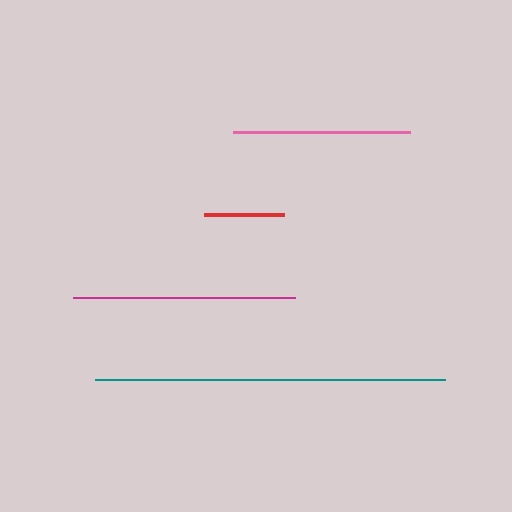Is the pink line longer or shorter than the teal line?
The teal line is longer than the pink line.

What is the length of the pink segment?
The pink segment is approximately 177 pixels long.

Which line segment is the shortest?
The red line is the shortest at approximately 80 pixels.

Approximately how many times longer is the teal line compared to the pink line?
The teal line is approximately 2.0 times the length of the pink line.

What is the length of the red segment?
The red segment is approximately 80 pixels long.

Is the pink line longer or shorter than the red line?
The pink line is longer than the red line.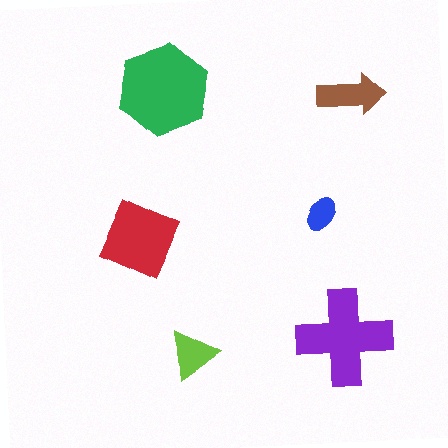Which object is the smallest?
The blue ellipse.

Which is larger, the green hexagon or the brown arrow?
The green hexagon.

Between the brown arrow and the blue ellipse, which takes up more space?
The brown arrow.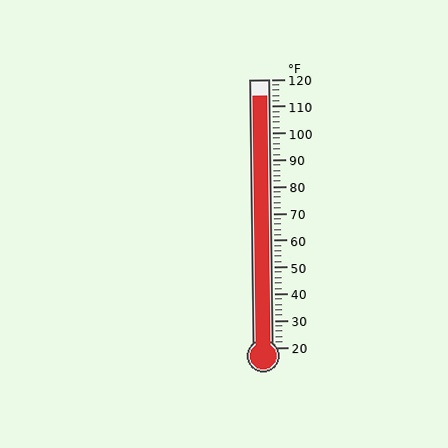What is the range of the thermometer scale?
The thermometer scale ranges from 20°F to 120°F.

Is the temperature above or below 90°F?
The temperature is above 90°F.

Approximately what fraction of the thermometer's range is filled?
The thermometer is filled to approximately 95% of its range.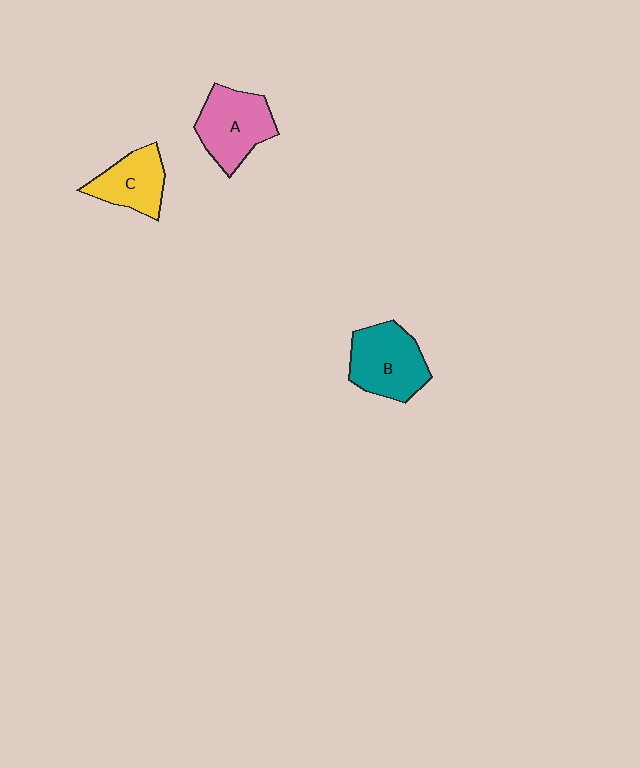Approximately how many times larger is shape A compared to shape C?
Approximately 1.3 times.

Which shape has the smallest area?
Shape C (yellow).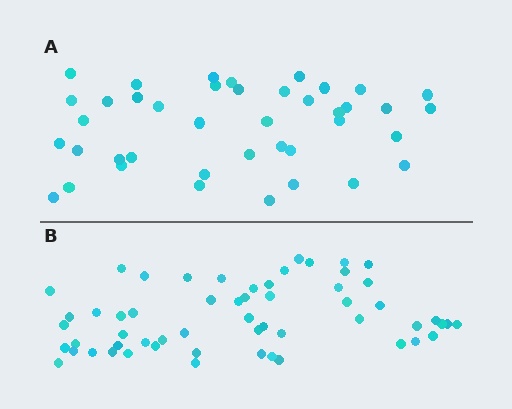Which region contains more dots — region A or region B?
Region B (the bottom region) has more dots.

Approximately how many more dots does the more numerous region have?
Region B has approximately 15 more dots than region A.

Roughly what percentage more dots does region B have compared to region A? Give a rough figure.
About 40% more.